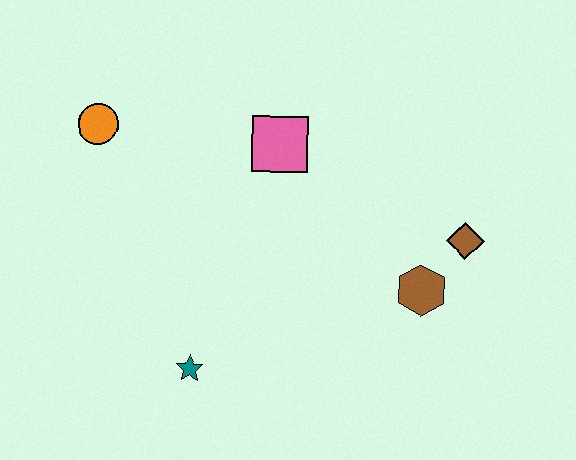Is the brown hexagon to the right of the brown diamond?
No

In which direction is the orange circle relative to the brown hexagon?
The orange circle is to the left of the brown hexagon.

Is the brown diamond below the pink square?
Yes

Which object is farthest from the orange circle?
The brown diamond is farthest from the orange circle.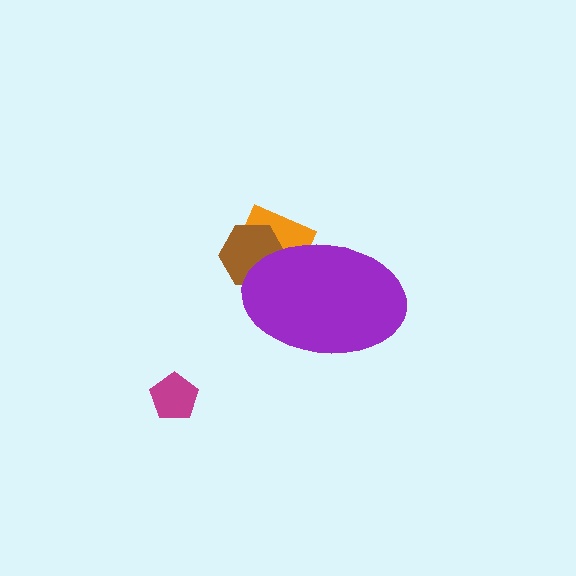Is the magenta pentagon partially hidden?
No, the magenta pentagon is fully visible.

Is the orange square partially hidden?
Yes, the orange square is partially hidden behind the purple ellipse.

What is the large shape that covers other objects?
A purple ellipse.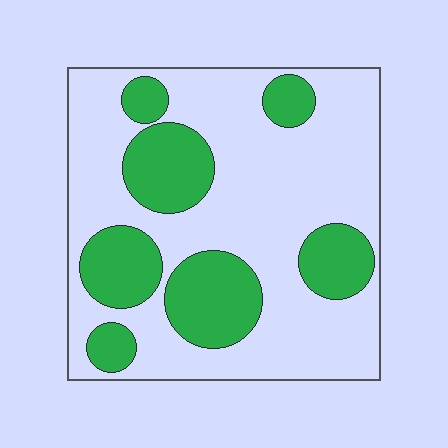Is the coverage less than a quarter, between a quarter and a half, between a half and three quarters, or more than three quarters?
Between a quarter and a half.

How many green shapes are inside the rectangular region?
7.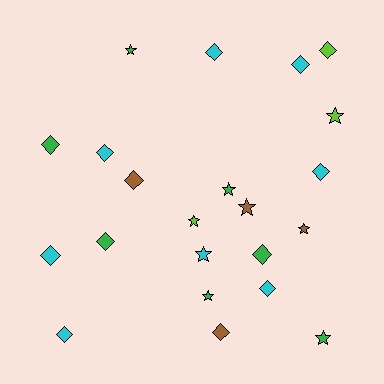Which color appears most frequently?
Cyan, with 8 objects.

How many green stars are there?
There are 4 green stars.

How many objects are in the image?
There are 22 objects.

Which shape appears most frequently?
Diamond, with 13 objects.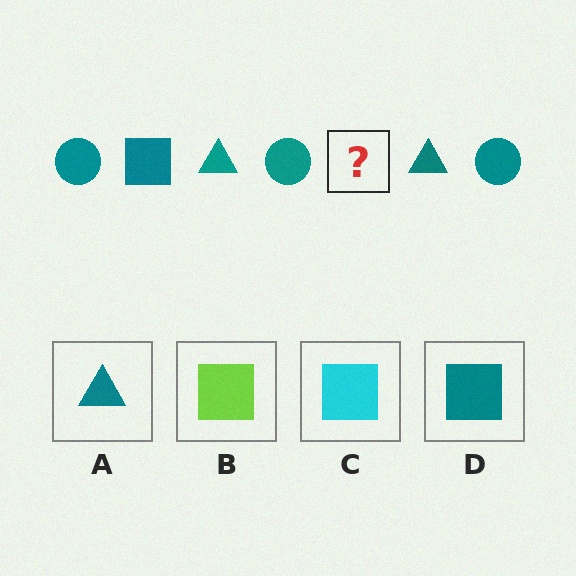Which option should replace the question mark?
Option D.